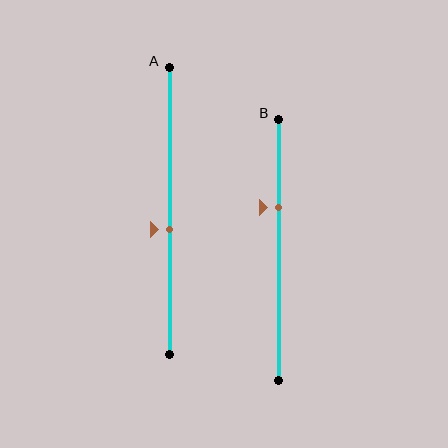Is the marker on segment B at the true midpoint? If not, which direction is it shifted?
No, the marker on segment B is shifted upward by about 16% of the segment length.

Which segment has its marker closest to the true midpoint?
Segment A has its marker closest to the true midpoint.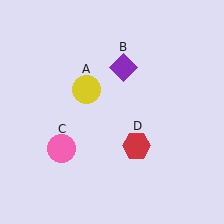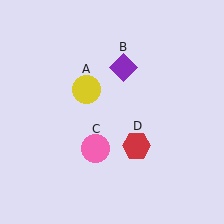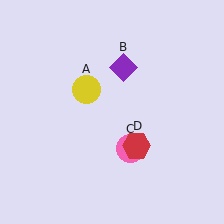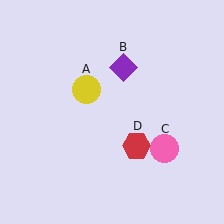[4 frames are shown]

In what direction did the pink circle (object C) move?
The pink circle (object C) moved right.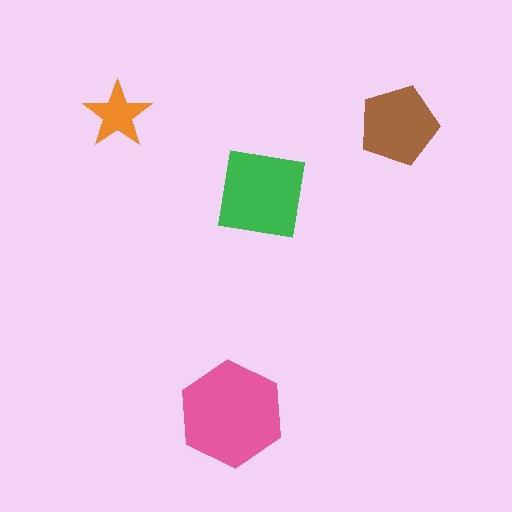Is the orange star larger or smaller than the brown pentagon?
Smaller.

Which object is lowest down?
The pink hexagon is bottommost.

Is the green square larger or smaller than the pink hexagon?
Smaller.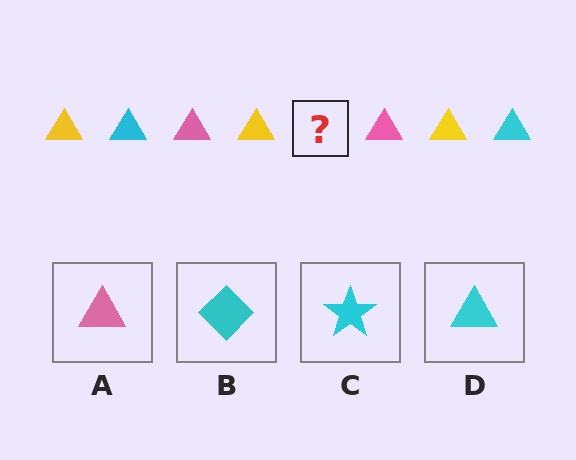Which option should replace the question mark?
Option D.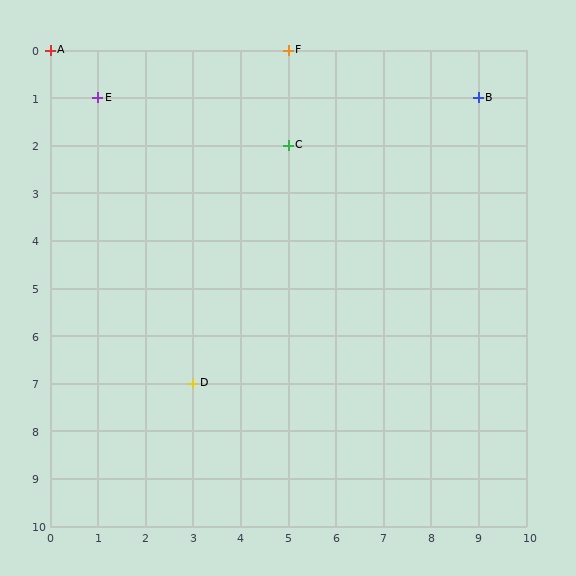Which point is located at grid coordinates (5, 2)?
Point C is at (5, 2).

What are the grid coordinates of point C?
Point C is at grid coordinates (5, 2).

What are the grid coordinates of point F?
Point F is at grid coordinates (5, 0).